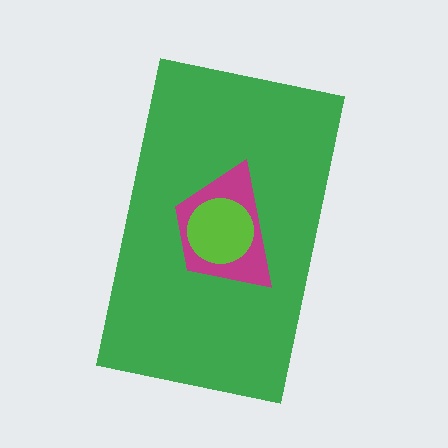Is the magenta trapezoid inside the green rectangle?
Yes.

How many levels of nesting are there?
3.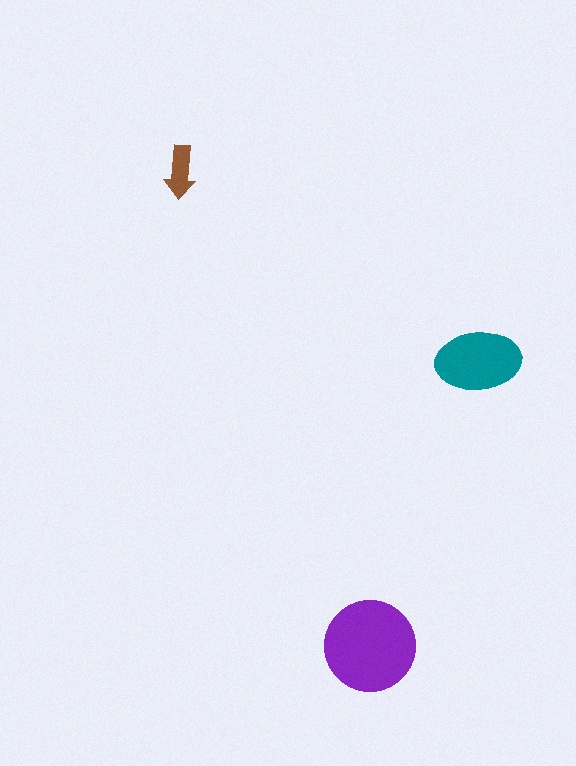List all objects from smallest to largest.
The brown arrow, the teal ellipse, the purple circle.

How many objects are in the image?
There are 3 objects in the image.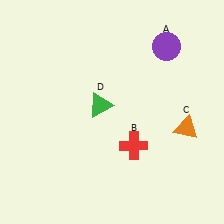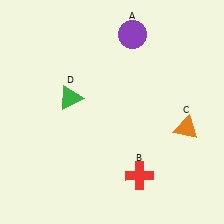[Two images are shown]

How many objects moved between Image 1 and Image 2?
3 objects moved between the two images.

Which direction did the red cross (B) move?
The red cross (B) moved down.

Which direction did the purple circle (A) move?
The purple circle (A) moved left.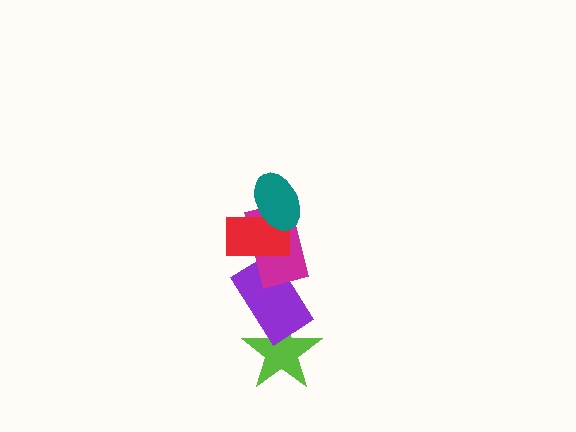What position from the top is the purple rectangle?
The purple rectangle is 4th from the top.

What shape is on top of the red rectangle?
The teal ellipse is on top of the red rectangle.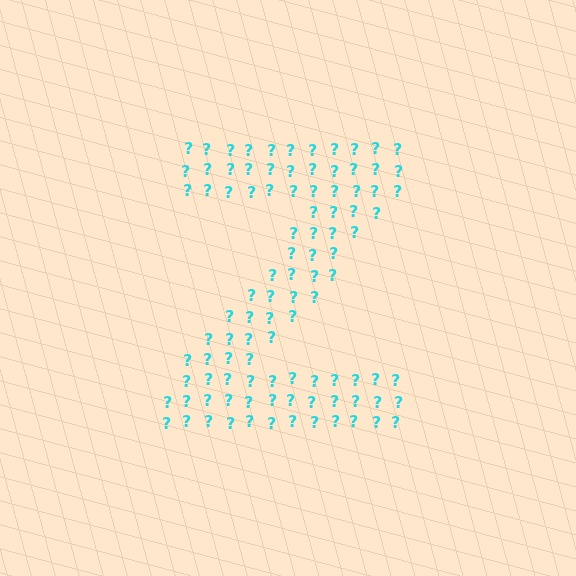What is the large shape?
The large shape is the letter Z.